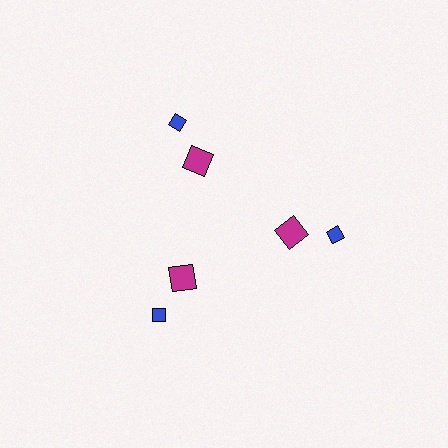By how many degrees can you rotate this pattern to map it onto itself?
The pattern maps onto itself every 120 degrees of rotation.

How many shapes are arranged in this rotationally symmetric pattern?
There are 6 shapes, arranged in 3 groups of 2.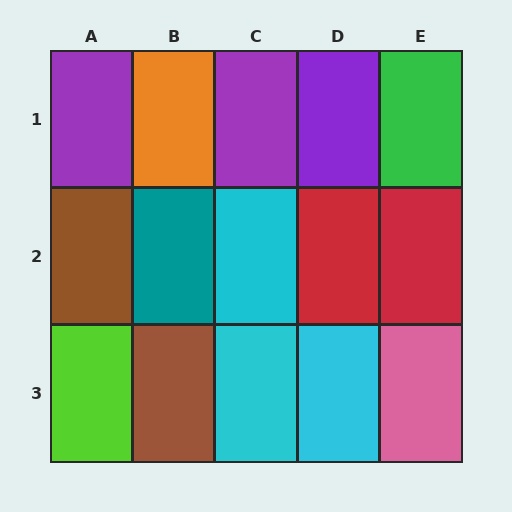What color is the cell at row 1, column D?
Purple.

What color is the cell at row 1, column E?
Green.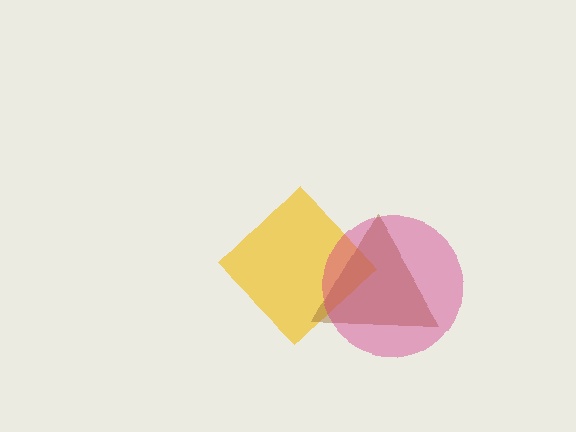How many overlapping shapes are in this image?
There are 3 overlapping shapes in the image.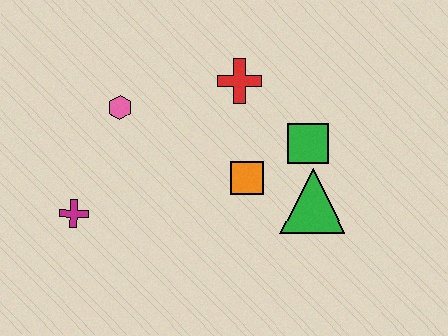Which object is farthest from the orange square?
The magenta cross is farthest from the orange square.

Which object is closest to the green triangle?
The green square is closest to the green triangle.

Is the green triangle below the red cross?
Yes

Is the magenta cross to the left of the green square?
Yes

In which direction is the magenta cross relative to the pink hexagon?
The magenta cross is below the pink hexagon.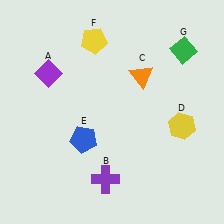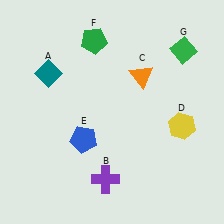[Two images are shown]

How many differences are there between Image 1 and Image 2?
There are 2 differences between the two images.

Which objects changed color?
A changed from purple to teal. F changed from yellow to green.